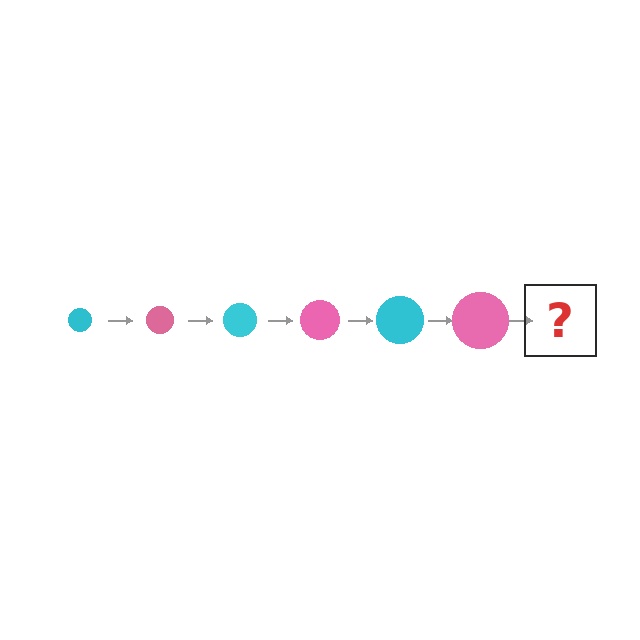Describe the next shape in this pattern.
It should be a cyan circle, larger than the previous one.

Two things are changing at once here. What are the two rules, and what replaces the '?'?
The two rules are that the circle grows larger each step and the color cycles through cyan and pink. The '?' should be a cyan circle, larger than the previous one.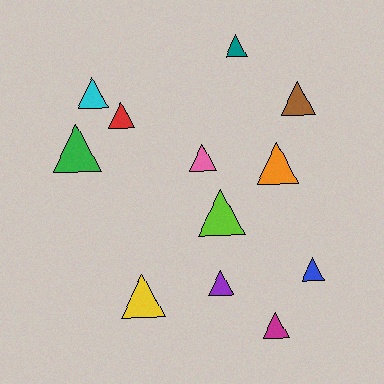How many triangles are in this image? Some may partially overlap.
There are 12 triangles.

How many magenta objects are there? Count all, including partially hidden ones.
There is 1 magenta object.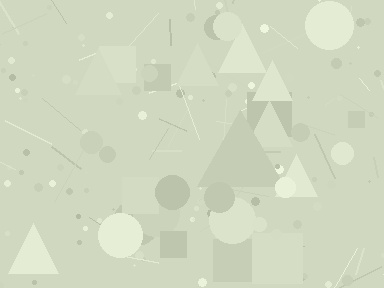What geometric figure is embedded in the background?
A triangle is embedded in the background.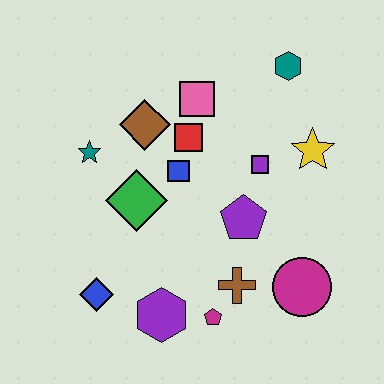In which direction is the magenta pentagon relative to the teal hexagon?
The magenta pentagon is below the teal hexagon.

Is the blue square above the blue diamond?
Yes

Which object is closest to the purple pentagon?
The purple square is closest to the purple pentagon.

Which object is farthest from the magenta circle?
The teal star is farthest from the magenta circle.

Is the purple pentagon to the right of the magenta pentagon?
Yes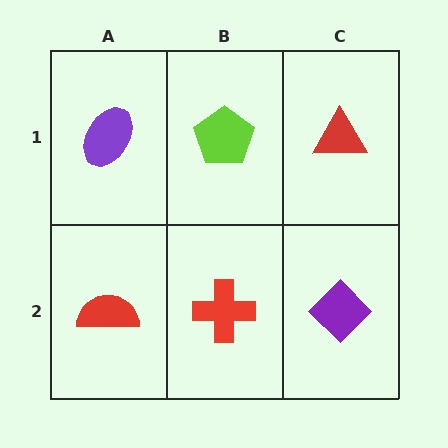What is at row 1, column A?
A purple ellipse.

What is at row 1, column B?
A lime pentagon.